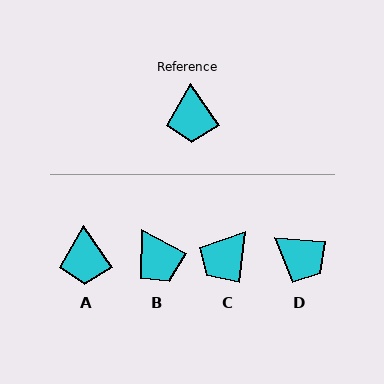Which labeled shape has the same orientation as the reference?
A.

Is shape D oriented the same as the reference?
No, it is off by about 51 degrees.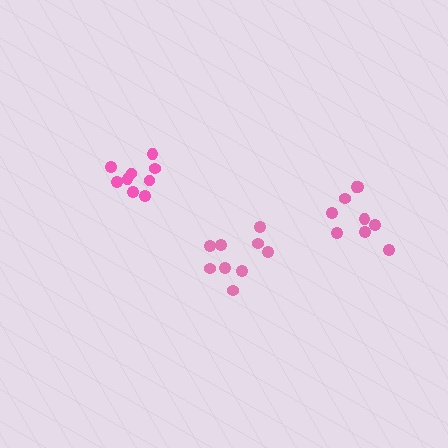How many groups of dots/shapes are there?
There are 3 groups.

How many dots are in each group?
Group 1: 9 dots, Group 2: 9 dots, Group 3: 9 dots (27 total).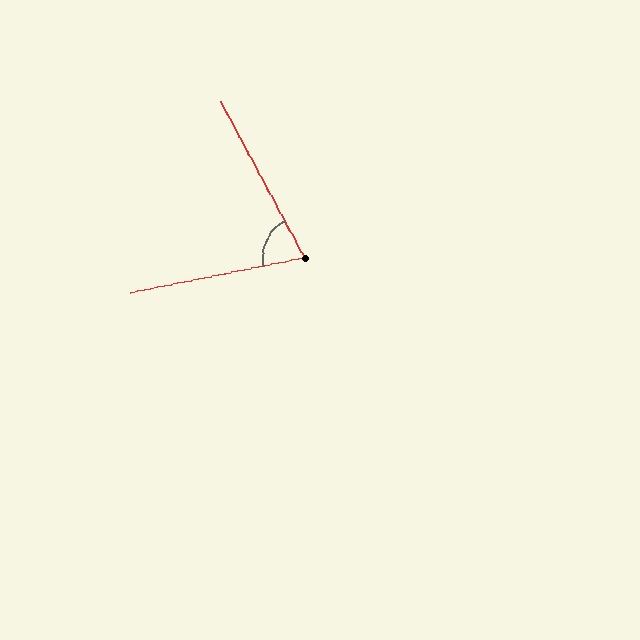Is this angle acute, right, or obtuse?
It is acute.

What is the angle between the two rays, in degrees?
Approximately 73 degrees.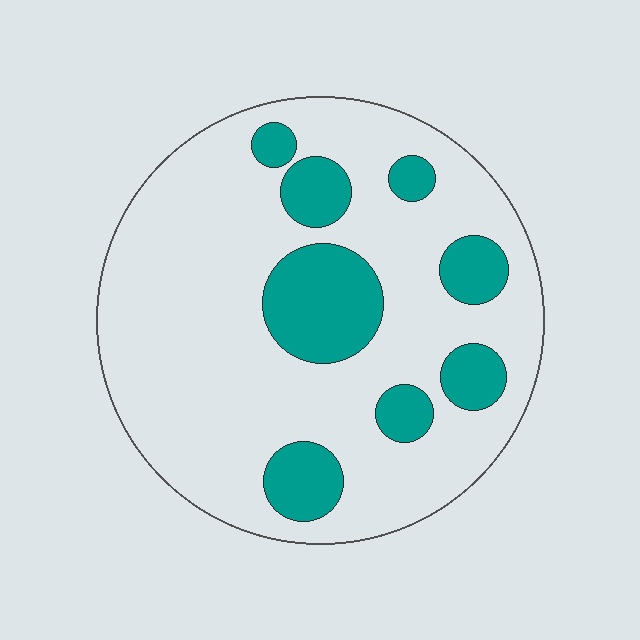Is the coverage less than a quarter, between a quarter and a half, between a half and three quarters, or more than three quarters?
Less than a quarter.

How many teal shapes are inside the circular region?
8.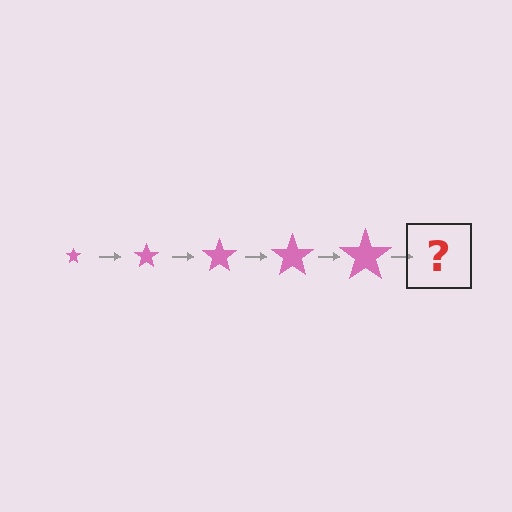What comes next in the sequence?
The next element should be a pink star, larger than the previous one.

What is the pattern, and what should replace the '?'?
The pattern is that the star gets progressively larger each step. The '?' should be a pink star, larger than the previous one.